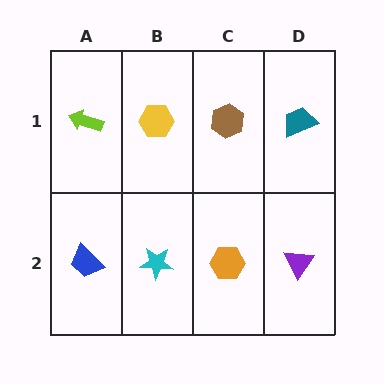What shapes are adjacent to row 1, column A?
A blue trapezoid (row 2, column A), a yellow hexagon (row 1, column B).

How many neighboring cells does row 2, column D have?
2.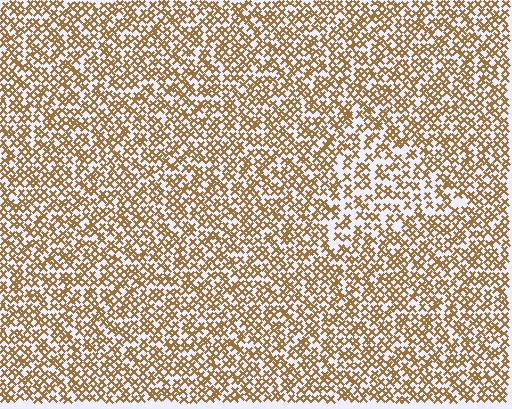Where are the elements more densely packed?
The elements are more densely packed outside the triangle boundary.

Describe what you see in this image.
The image contains small brown elements arranged at two different densities. A triangle-shaped region is visible where the elements are less densely packed than the surrounding area.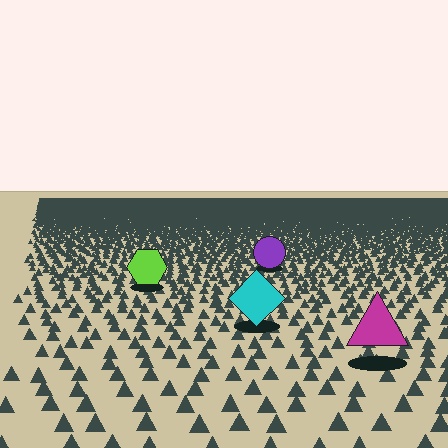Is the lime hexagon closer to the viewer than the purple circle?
Yes. The lime hexagon is closer — you can tell from the texture gradient: the ground texture is coarser near it.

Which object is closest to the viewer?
The magenta triangle is closest. The texture marks near it are larger and more spread out.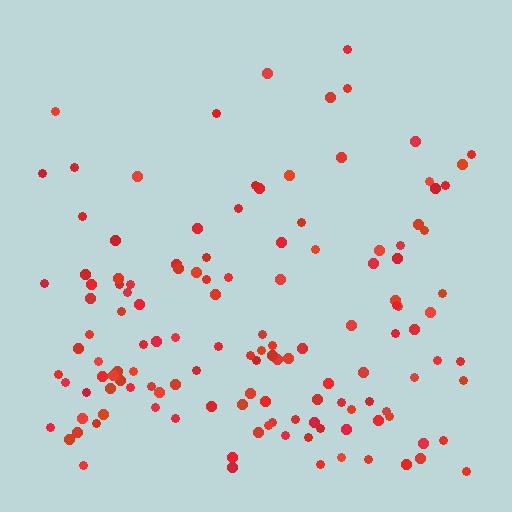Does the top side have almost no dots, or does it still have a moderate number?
Still a moderate number, just noticeably fewer than the bottom.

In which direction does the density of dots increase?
From top to bottom, with the bottom side densest.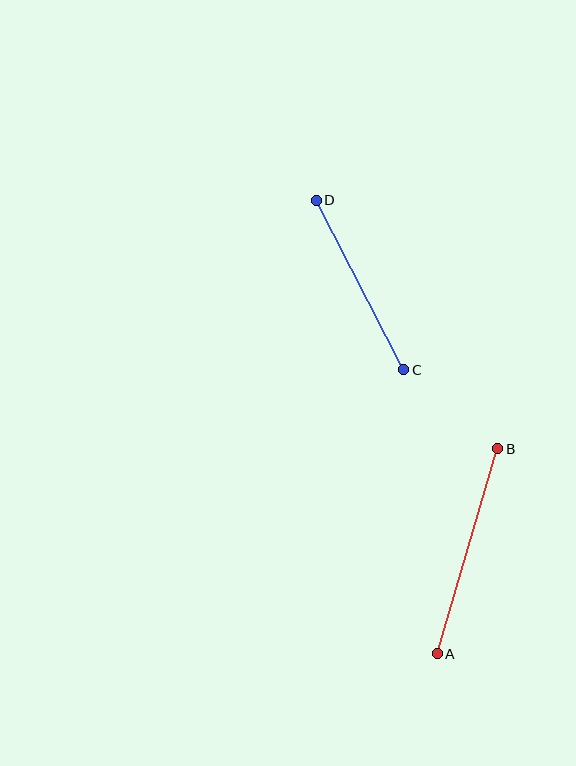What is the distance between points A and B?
The distance is approximately 213 pixels.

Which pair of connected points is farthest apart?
Points A and B are farthest apart.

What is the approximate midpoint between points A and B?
The midpoint is at approximately (467, 551) pixels.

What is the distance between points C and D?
The distance is approximately 191 pixels.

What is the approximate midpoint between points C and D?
The midpoint is at approximately (360, 285) pixels.